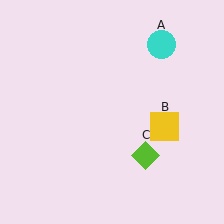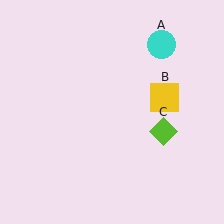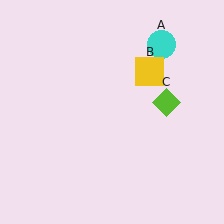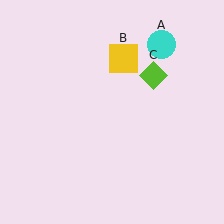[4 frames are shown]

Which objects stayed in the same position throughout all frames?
Cyan circle (object A) remained stationary.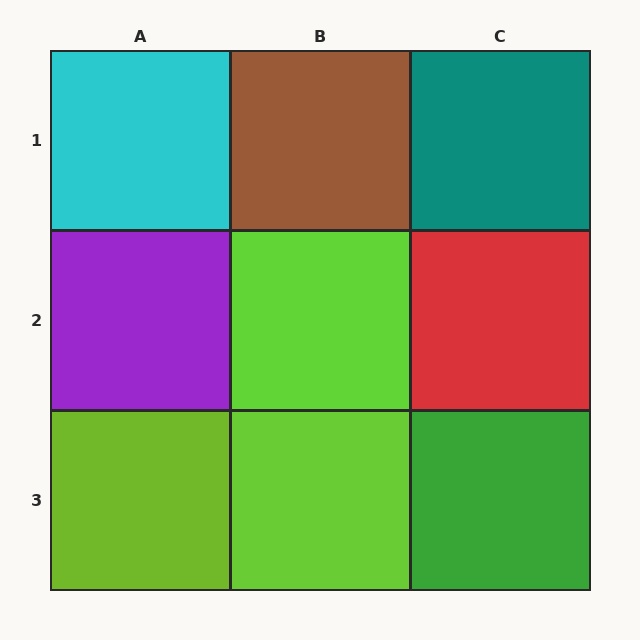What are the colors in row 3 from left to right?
Lime, lime, green.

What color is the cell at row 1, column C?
Teal.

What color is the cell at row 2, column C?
Red.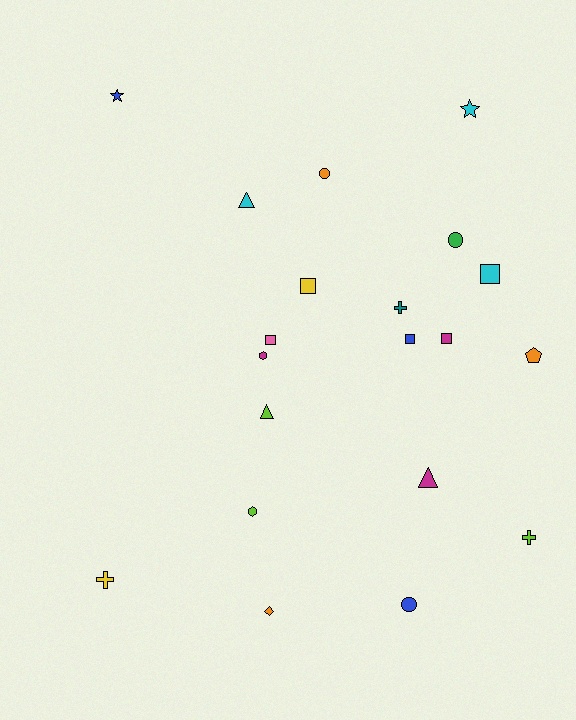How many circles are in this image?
There are 3 circles.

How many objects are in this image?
There are 20 objects.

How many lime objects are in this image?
There are 3 lime objects.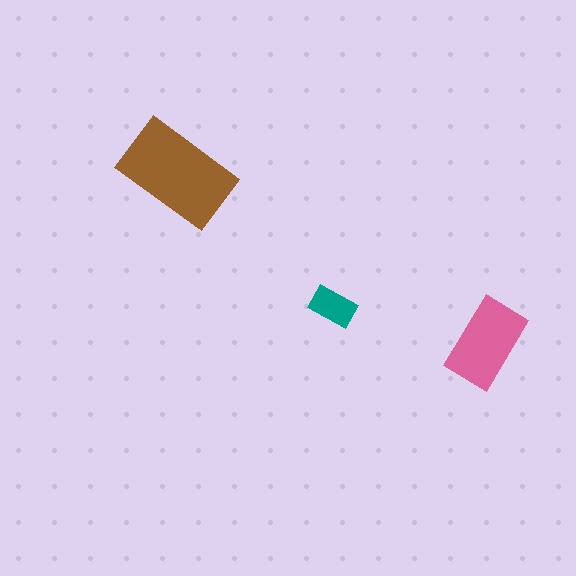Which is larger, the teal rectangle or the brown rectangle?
The brown one.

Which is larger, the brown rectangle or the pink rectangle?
The brown one.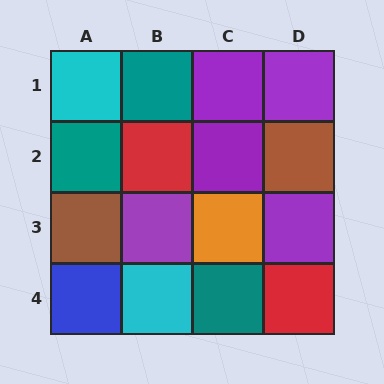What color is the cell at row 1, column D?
Purple.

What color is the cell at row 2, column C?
Purple.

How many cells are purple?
5 cells are purple.